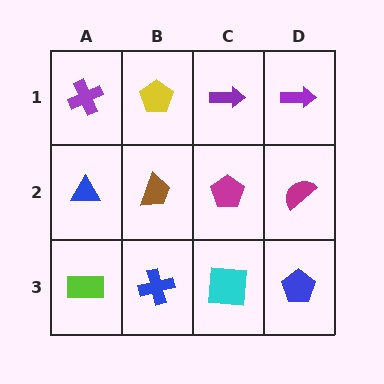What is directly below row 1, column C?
A magenta pentagon.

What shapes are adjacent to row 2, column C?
A purple arrow (row 1, column C), a cyan square (row 3, column C), a brown trapezoid (row 2, column B), a magenta semicircle (row 2, column D).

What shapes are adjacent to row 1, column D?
A magenta semicircle (row 2, column D), a purple arrow (row 1, column C).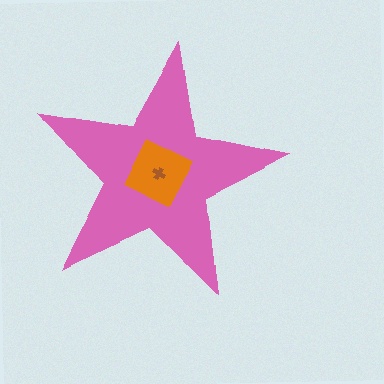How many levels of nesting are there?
3.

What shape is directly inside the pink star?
The orange square.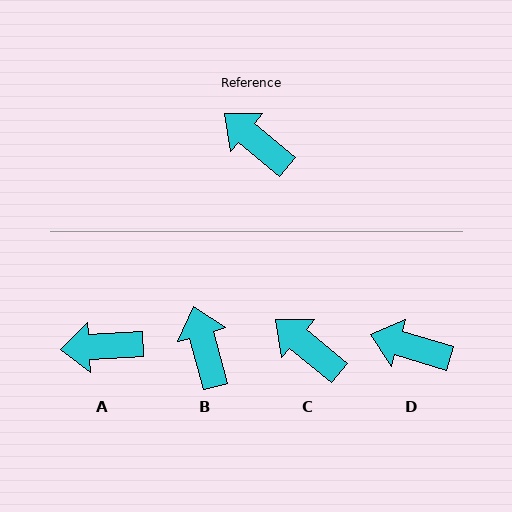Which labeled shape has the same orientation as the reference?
C.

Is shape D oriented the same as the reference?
No, it is off by about 23 degrees.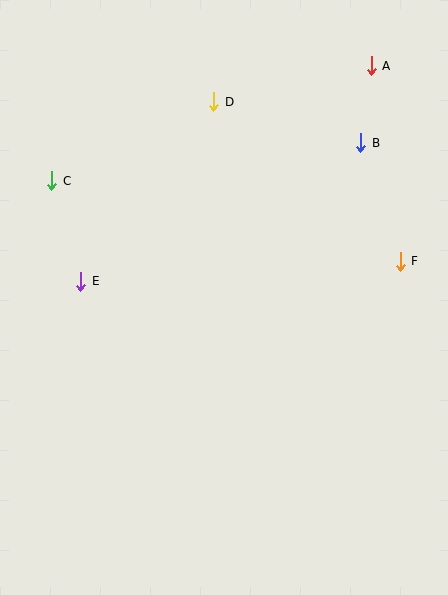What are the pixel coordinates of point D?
Point D is at (214, 102).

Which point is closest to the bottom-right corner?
Point F is closest to the bottom-right corner.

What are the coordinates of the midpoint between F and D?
The midpoint between F and D is at (307, 182).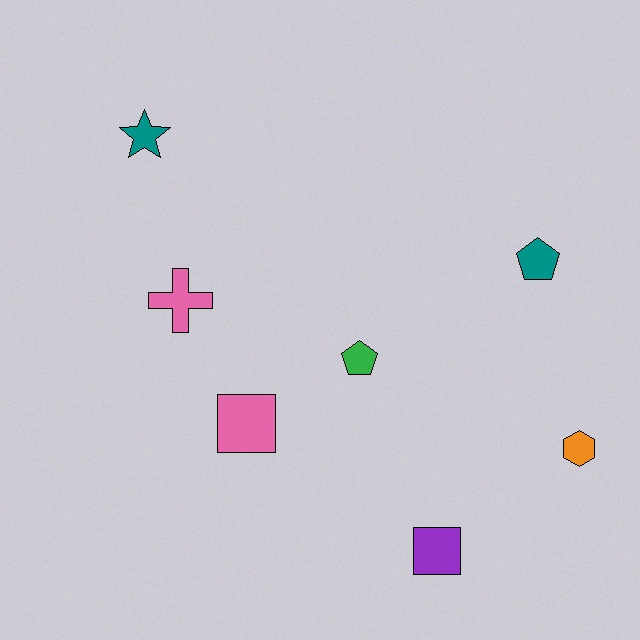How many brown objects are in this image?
There are no brown objects.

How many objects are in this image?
There are 7 objects.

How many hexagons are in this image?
There is 1 hexagon.